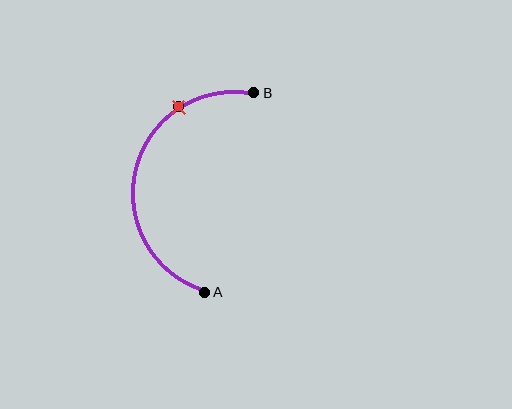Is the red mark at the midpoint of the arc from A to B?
No. The red mark lies on the arc but is closer to endpoint B. The arc midpoint would be at the point on the curve equidistant along the arc from both A and B.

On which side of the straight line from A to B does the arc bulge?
The arc bulges to the left of the straight line connecting A and B.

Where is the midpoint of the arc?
The arc midpoint is the point on the curve farthest from the straight line joining A and B. It sits to the left of that line.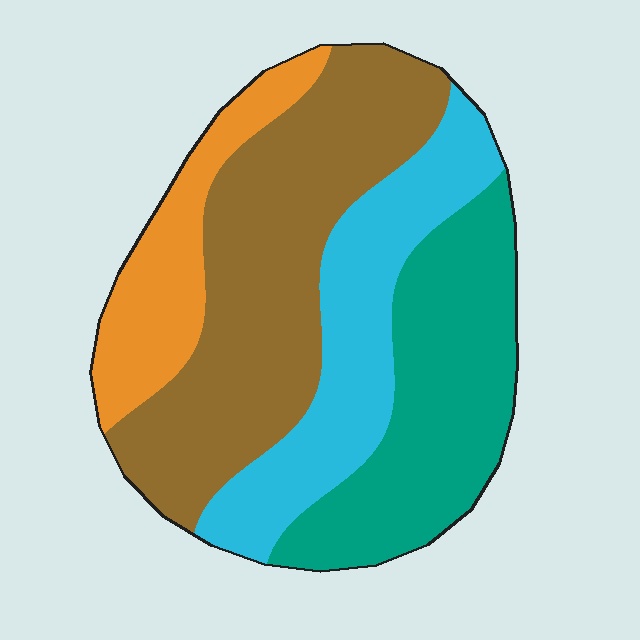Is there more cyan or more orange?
Cyan.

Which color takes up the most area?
Brown, at roughly 35%.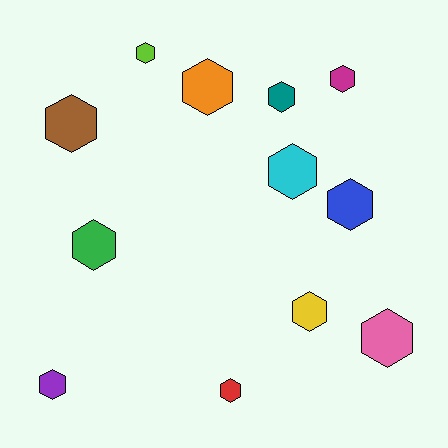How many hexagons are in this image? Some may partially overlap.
There are 12 hexagons.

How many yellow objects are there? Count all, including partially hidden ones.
There is 1 yellow object.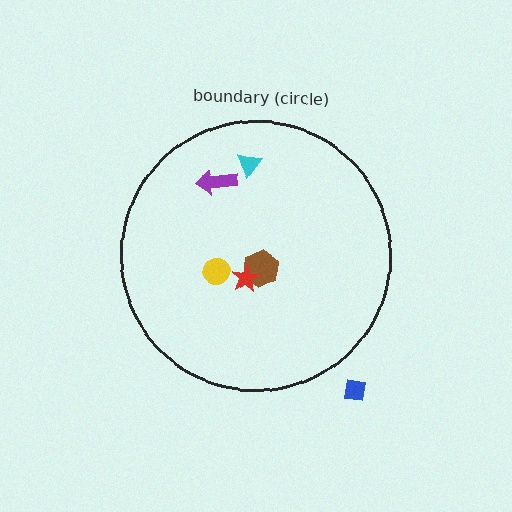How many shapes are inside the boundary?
5 inside, 1 outside.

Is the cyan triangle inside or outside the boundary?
Inside.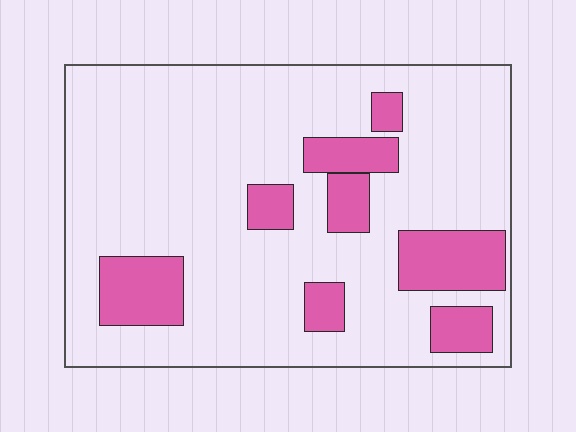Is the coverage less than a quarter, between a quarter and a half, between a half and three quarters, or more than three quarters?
Less than a quarter.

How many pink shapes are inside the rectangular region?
8.